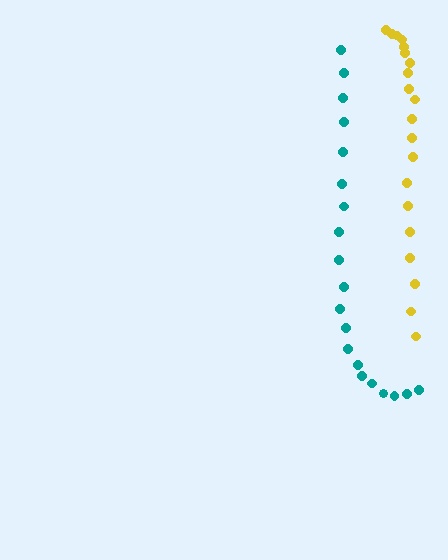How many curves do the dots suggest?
There are 2 distinct paths.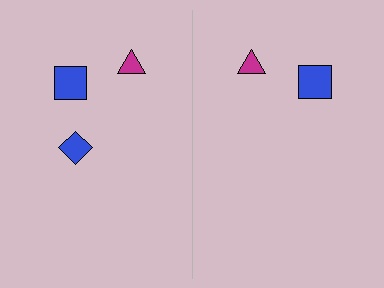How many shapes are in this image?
There are 5 shapes in this image.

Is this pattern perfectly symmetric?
No, the pattern is not perfectly symmetric. A blue diamond is missing from the right side.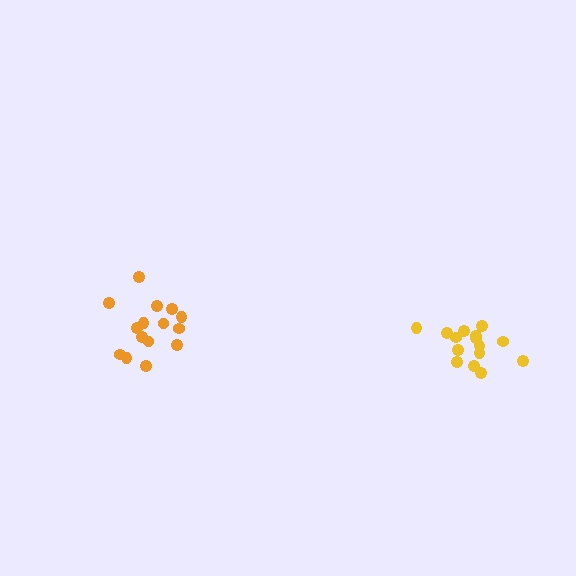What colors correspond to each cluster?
The clusters are colored: orange, yellow.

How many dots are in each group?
Group 1: 15 dots, Group 2: 15 dots (30 total).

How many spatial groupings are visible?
There are 2 spatial groupings.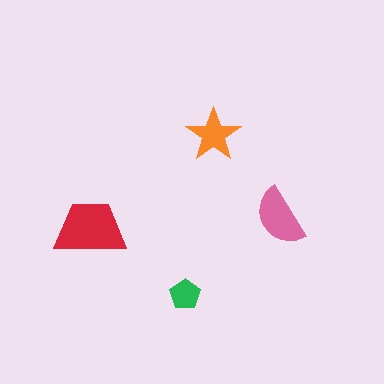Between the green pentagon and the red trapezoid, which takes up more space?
The red trapezoid.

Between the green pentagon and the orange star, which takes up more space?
The orange star.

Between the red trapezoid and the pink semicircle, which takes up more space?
The red trapezoid.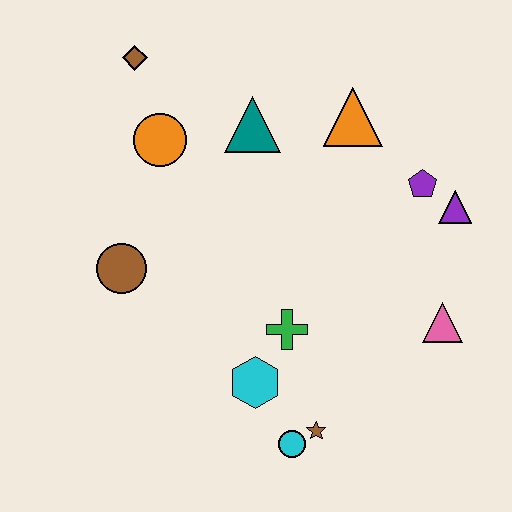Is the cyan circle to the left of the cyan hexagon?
No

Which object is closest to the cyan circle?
The brown star is closest to the cyan circle.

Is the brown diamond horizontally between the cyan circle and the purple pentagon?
No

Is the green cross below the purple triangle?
Yes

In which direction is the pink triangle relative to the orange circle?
The pink triangle is to the right of the orange circle.